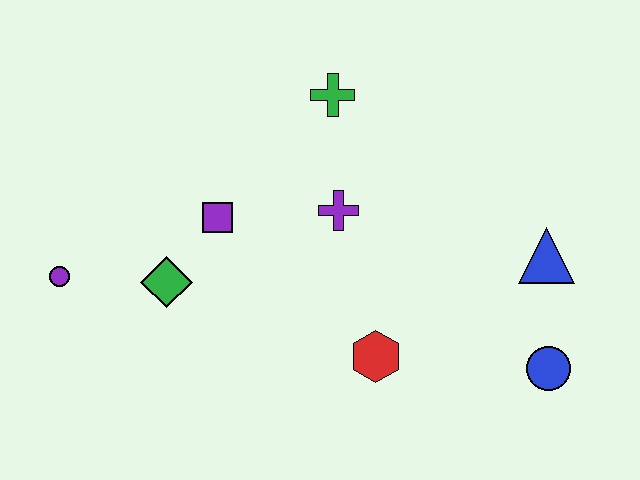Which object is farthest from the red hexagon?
The purple circle is farthest from the red hexagon.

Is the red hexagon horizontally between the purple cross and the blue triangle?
Yes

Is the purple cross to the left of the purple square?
No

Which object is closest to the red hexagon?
The purple cross is closest to the red hexagon.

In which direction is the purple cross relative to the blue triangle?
The purple cross is to the left of the blue triangle.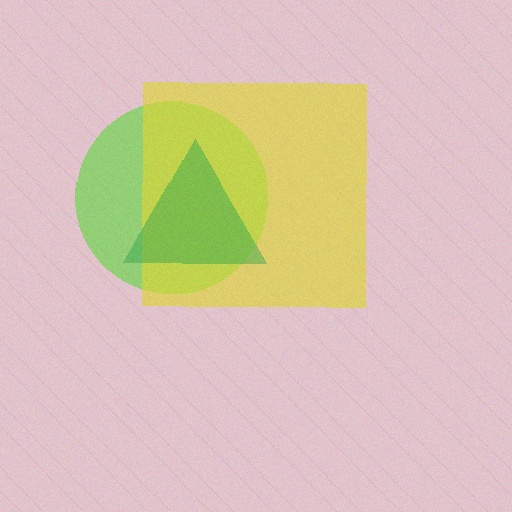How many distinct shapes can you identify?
There are 3 distinct shapes: a lime circle, a yellow square, a green triangle.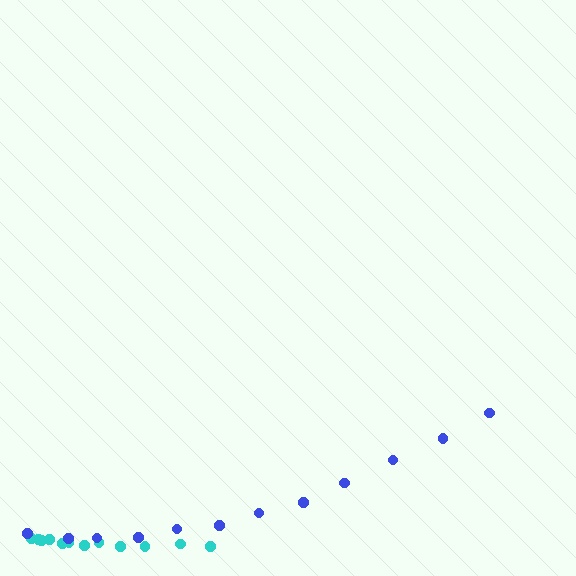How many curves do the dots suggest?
There are 2 distinct paths.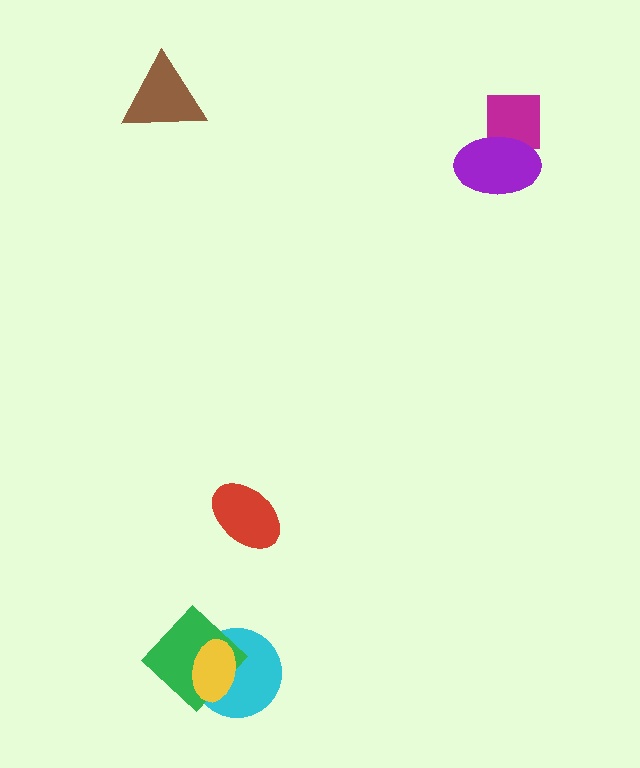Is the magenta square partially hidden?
Yes, it is partially covered by another shape.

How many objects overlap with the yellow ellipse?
2 objects overlap with the yellow ellipse.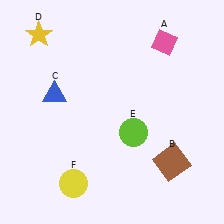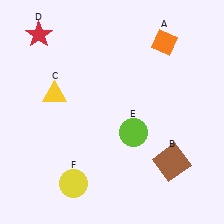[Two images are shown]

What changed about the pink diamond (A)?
In Image 1, A is pink. In Image 2, it changed to orange.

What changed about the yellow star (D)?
In Image 1, D is yellow. In Image 2, it changed to red.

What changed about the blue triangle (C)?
In Image 1, C is blue. In Image 2, it changed to yellow.